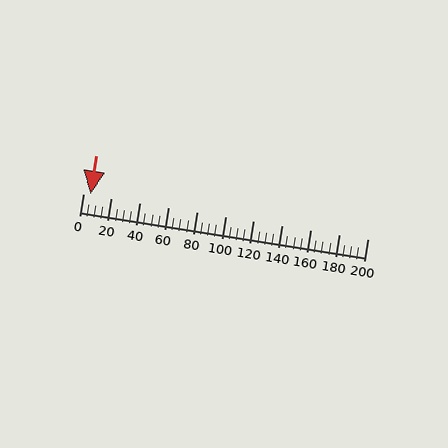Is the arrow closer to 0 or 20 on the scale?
The arrow is closer to 0.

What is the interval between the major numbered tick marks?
The major tick marks are spaced 20 units apart.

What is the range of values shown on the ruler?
The ruler shows values from 0 to 200.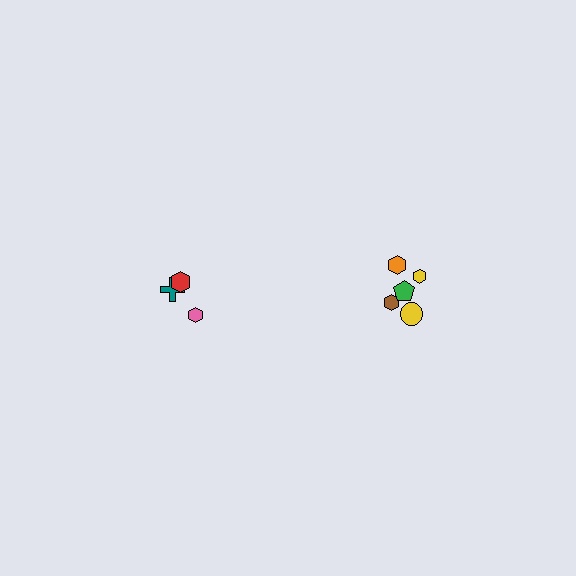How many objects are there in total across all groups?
There are 8 objects.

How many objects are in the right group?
There are 5 objects.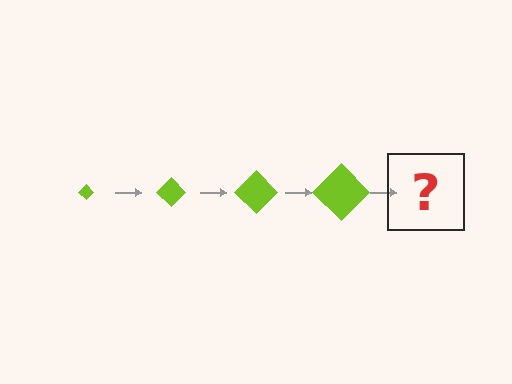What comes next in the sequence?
The next element should be a lime diamond, larger than the previous one.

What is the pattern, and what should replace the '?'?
The pattern is that the diamond gets progressively larger each step. The '?' should be a lime diamond, larger than the previous one.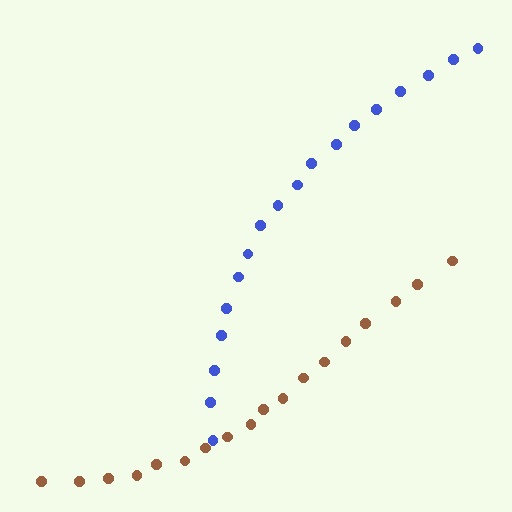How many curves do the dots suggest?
There are 2 distinct paths.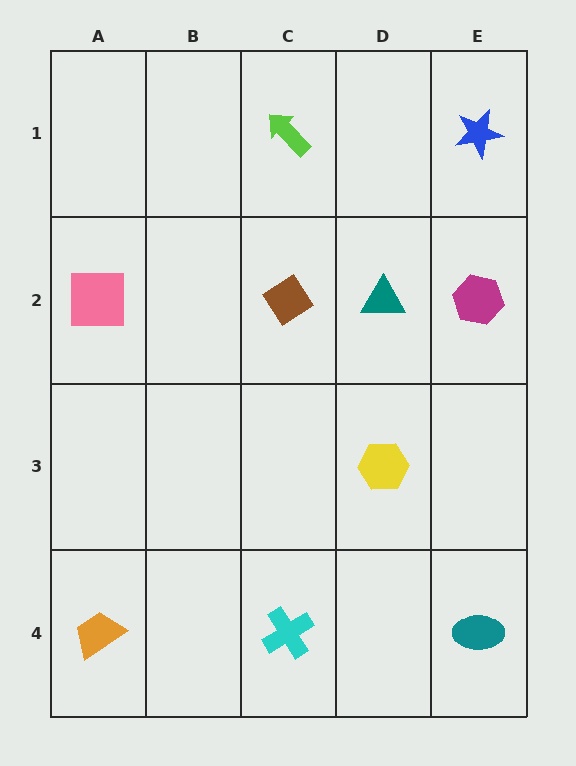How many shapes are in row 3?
1 shape.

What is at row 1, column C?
A lime arrow.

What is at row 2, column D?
A teal triangle.